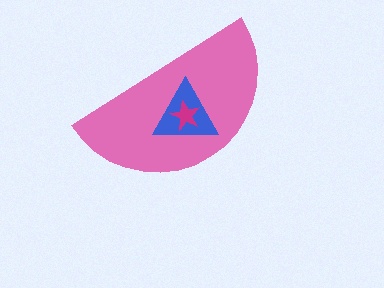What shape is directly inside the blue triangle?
The magenta star.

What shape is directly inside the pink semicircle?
The blue triangle.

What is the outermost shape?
The pink semicircle.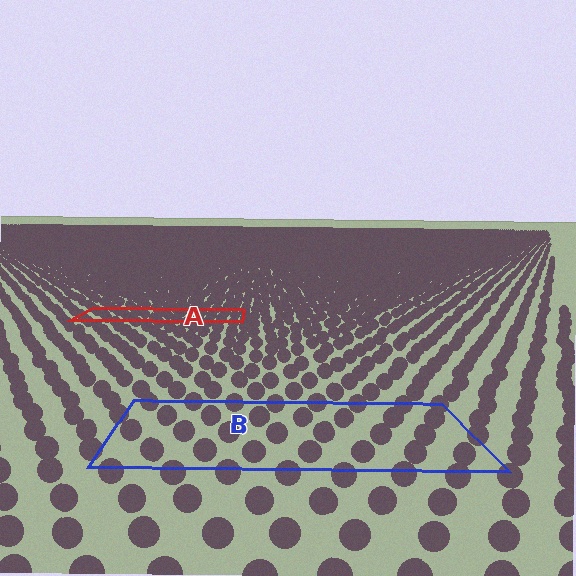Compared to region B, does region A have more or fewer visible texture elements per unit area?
Region A has more texture elements per unit area — they are packed more densely because it is farther away.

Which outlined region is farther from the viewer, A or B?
Region A is farther from the viewer — the texture elements inside it appear smaller and more densely packed.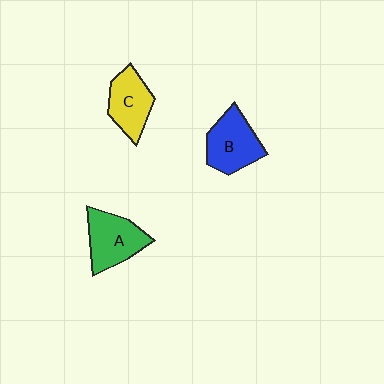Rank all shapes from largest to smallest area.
From largest to smallest: A (green), B (blue), C (yellow).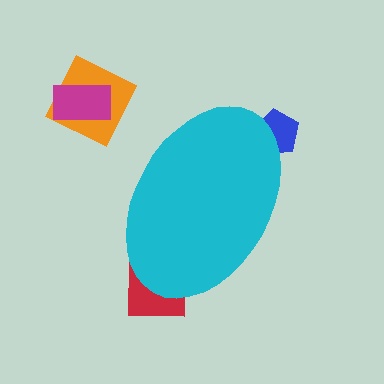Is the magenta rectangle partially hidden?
No, the magenta rectangle is fully visible.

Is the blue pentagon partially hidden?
Yes, the blue pentagon is partially hidden behind the cyan ellipse.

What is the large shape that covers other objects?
A cyan ellipse.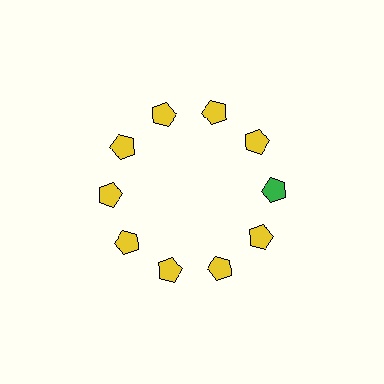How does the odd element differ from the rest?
It has a different color: green instead of yellow.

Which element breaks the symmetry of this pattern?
The green pentagon at roughly the 3 o'clock position breaks the symmetry. All other shapes are yellow pentagons.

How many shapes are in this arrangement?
There are 10 shapes arranged in a ring pattern.